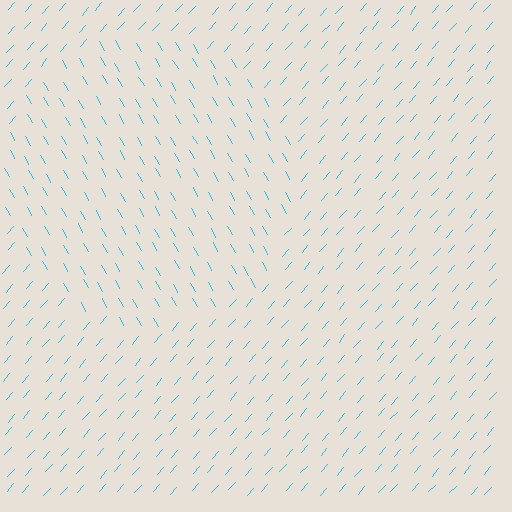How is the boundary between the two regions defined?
The boundary is defined purely by a change in line orientation (approximately 71 degrees difference). All lines are the same color and thickness.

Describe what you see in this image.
The image is filled with small cyan line segments. A circle region in the image has lines oriented differently from the surrounding lines, creating a visible texture boundary.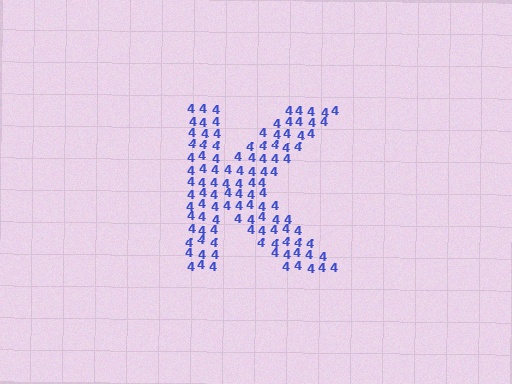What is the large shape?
The large shape is the letter K.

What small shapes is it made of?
It is made of small digit 4's.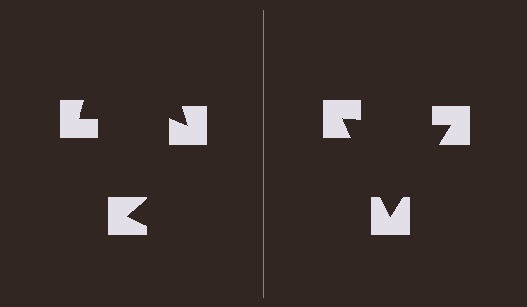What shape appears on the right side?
An illusory triangle.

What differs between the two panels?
The notched squares are positioned identically on both sides; only the wedge orientations differ. On the right they align to a triangle; on the left they are misaligned.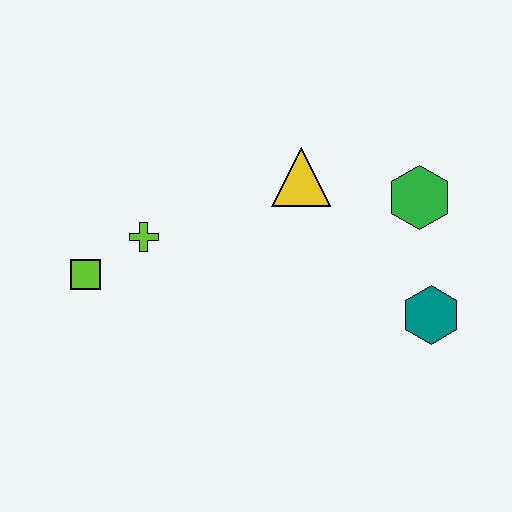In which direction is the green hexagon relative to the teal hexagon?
The green hexagon is above the teal hexagon.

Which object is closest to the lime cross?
The lime square is closest to the lime cross.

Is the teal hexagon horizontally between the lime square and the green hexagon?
No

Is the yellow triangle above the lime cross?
Yes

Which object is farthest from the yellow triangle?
The lime square is farthest from the yellow triangle.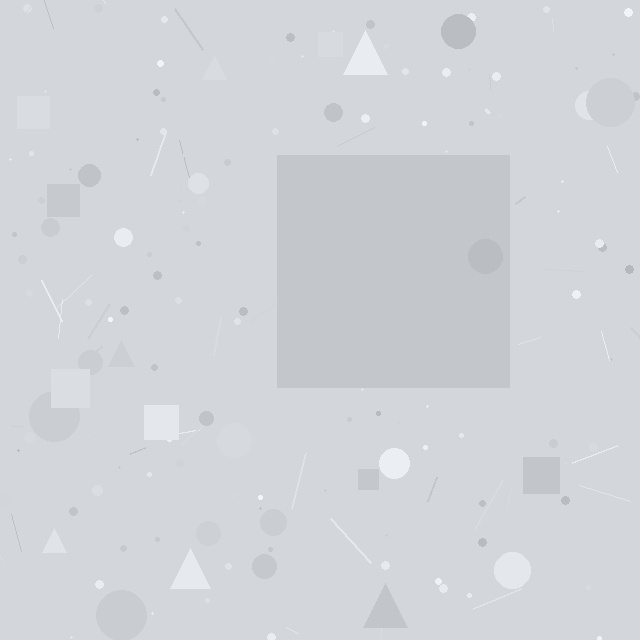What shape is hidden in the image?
A square is hidden in the image.